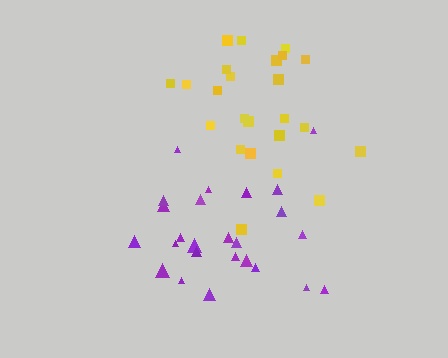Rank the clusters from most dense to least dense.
purple, yellow.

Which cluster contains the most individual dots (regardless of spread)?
Purple (25).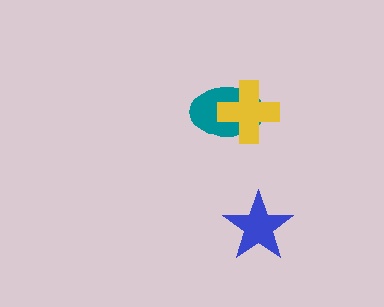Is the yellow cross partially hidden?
No, no other shape covers it.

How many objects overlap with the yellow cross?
1 object overlaps with the yellow cross.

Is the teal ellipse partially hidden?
Yes, it is partially covered by another shape.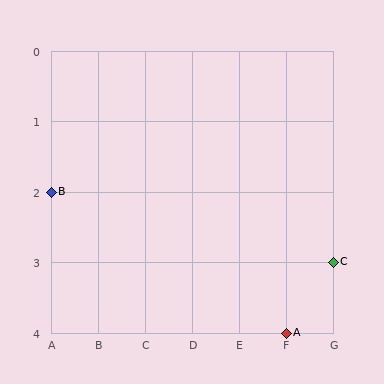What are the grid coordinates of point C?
Point C is at grid coordinates (G, 3).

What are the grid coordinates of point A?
Point A is at grid coordinates (F, 4).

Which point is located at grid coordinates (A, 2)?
Point B is at (A, 2).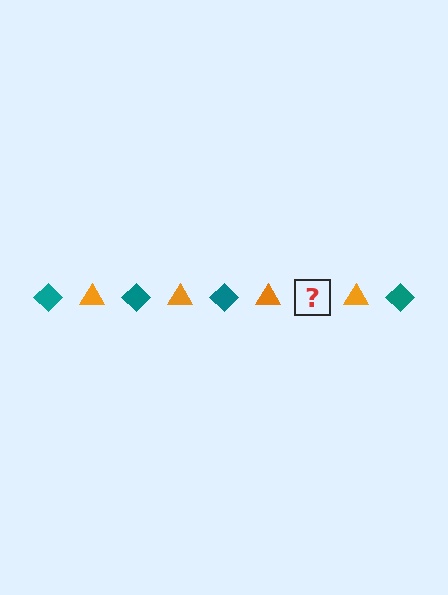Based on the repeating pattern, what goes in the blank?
The blank should be a teal diamond.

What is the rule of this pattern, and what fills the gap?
The rule is that the pattern alternates between teal diamond and orange triangle. The gap should be filled with a teal diamond.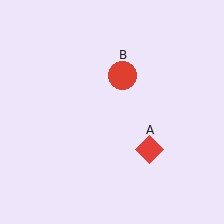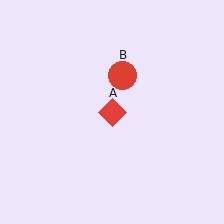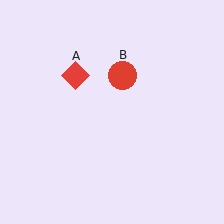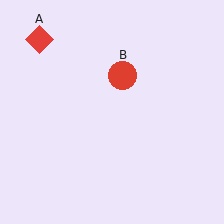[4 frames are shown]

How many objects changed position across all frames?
1 object changed position: red diamond (object A).